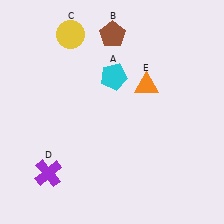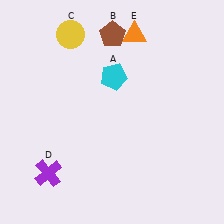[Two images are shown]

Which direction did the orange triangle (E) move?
The orange triangle (E) moved up.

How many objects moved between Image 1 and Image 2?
1 object moved between the two images.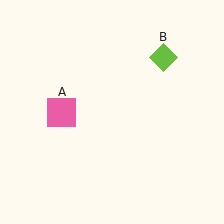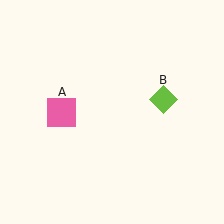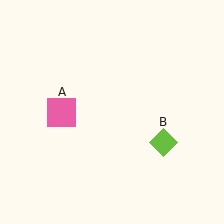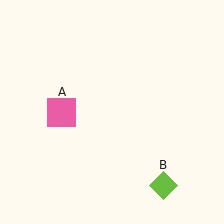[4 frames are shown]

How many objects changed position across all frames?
1 object changed position: lime diamond (object B).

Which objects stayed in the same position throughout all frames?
Pink square (object A) remained stationary.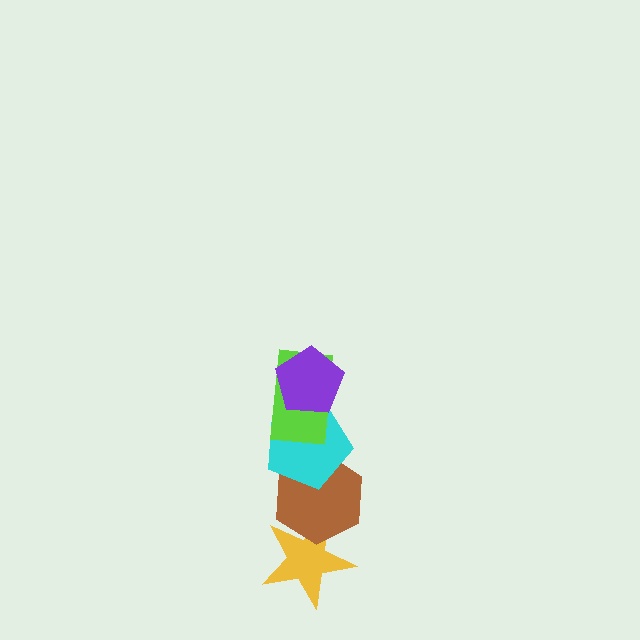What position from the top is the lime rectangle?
The lime rectangle is 2nd from the top.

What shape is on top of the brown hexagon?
The cyan pentagon is on top of the brown hexagon.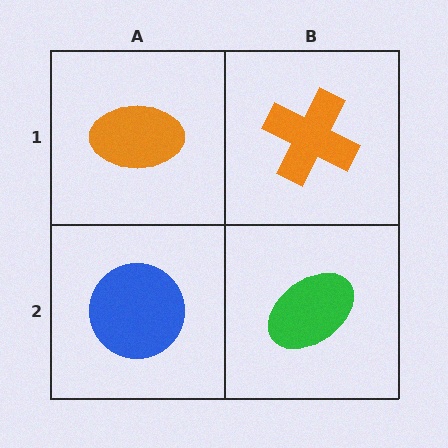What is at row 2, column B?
A green ellipse.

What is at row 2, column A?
A blue circle.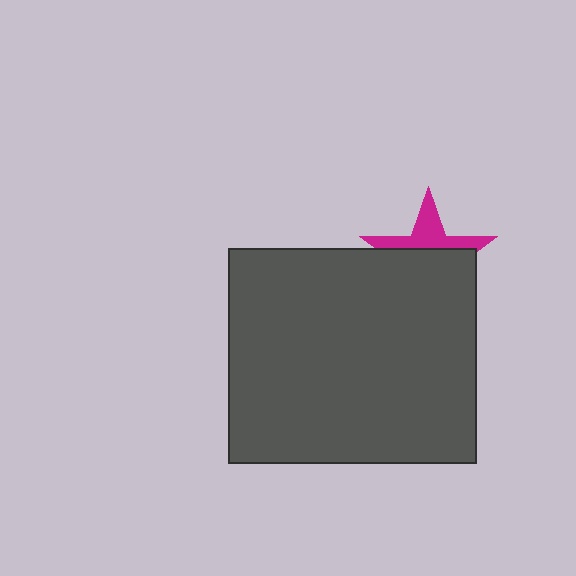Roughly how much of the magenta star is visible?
A small part of it is visible (roughly 38%).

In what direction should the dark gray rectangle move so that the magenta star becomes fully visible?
The dark gray rectangle should move down. That is the shortest direction to clear the overlap and leave the magenta star fully visible.